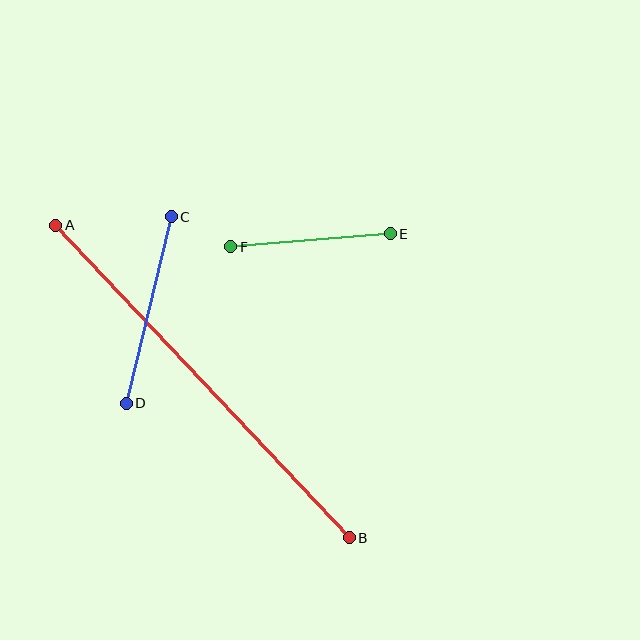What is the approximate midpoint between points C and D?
The midpoint is at approximately (149, 310) pixels.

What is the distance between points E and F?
The distance is approximately 160 pixels.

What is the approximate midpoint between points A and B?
The midpoint is at approximately (203, 382) pixels.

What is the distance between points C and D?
The distance is approximately 192 pixels.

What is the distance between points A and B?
The distance is approximately 429 pixels.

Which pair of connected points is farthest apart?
Points A and B are farthest apart.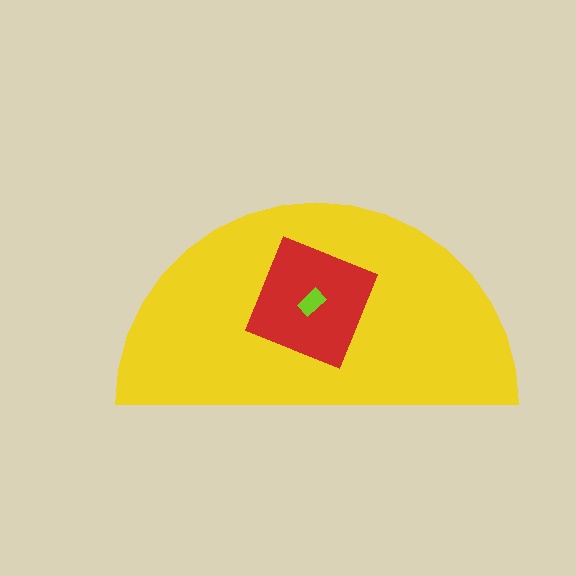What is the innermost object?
The lime rectangle.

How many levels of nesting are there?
3.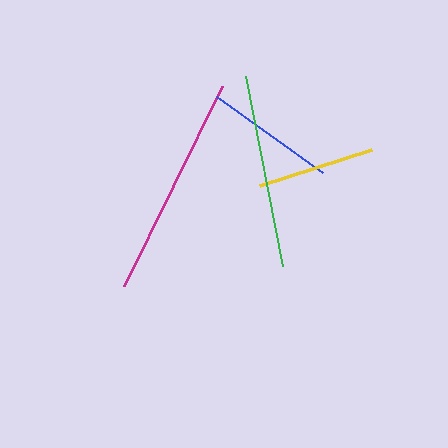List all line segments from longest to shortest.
From longest to shortest: magenta, green, blue, yellow.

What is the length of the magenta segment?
The magenta segment is approximately 222 pixels long.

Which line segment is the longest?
The magenta line is the longest at approximately 222 pixels.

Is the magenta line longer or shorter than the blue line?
The magenta line is longer than the blue line.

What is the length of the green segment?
The green segment is approximately 194 pixels long.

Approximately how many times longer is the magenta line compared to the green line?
The magenta line is approximately 1.1 times the length of the green line.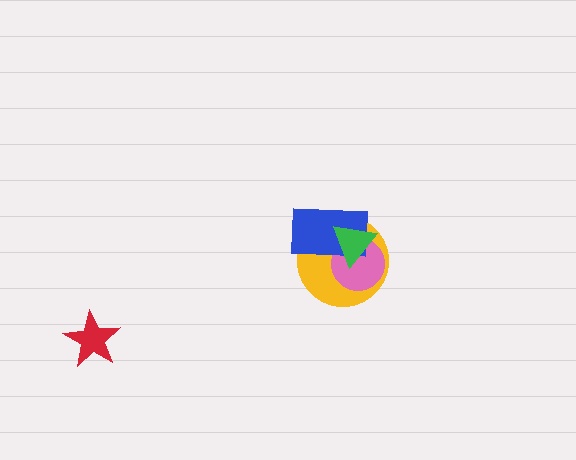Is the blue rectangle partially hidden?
Yes, it is partially covered by another shape.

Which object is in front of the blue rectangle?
The green triangle is in front of the blue rectangle.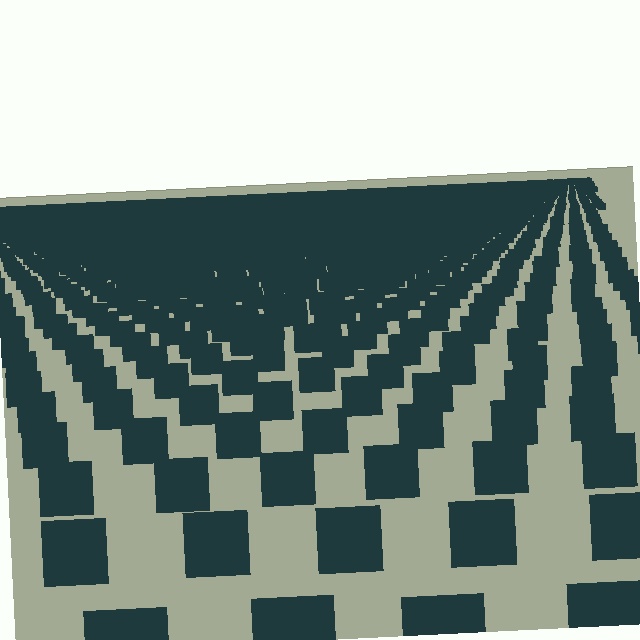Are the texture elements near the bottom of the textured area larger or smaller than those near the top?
Larger. Near the bottom, elements are closer to the viewer and appear at a bigger on-screen size.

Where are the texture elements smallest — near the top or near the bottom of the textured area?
Near the top.